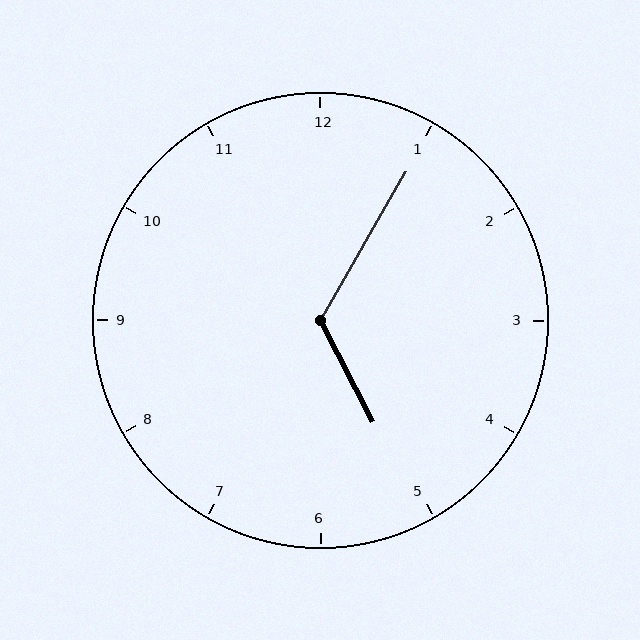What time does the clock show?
5:05.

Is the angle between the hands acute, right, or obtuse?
It is obtuse.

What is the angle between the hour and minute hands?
Approximately 122 degrees.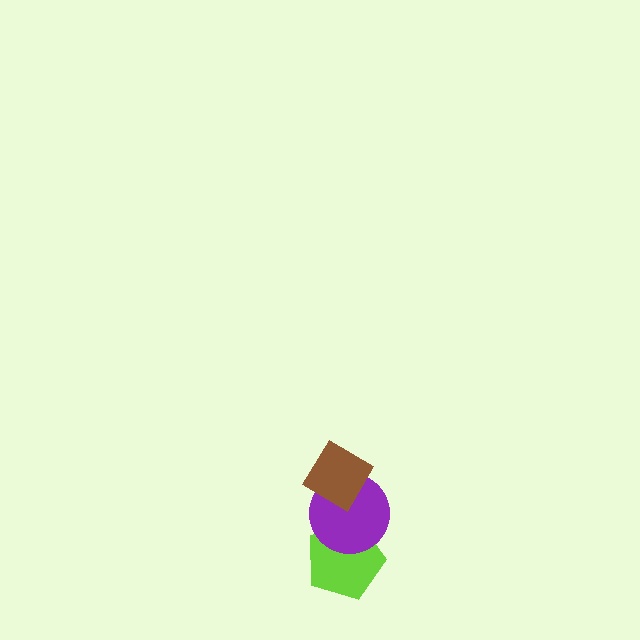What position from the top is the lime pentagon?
The lime pentagon is 3rd from the top.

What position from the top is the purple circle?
The purple circle is 2nd from the top.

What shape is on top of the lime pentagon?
The purple circle is on top of the lime pentagon.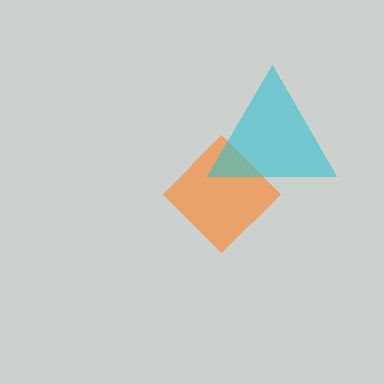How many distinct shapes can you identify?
There are 2 distinct shapes: an orange diamond, a cyan triangle.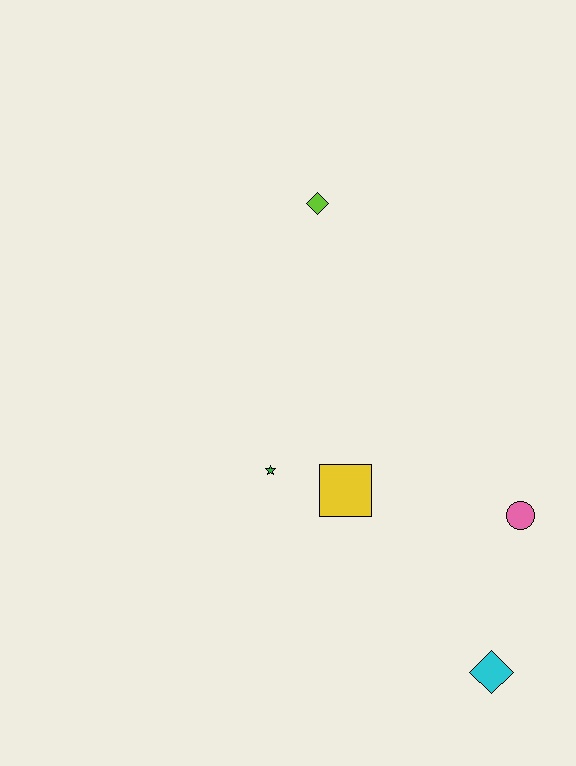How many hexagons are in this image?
There are no hexagons.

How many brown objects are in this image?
There are no brown objects.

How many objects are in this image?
There are 5 objects.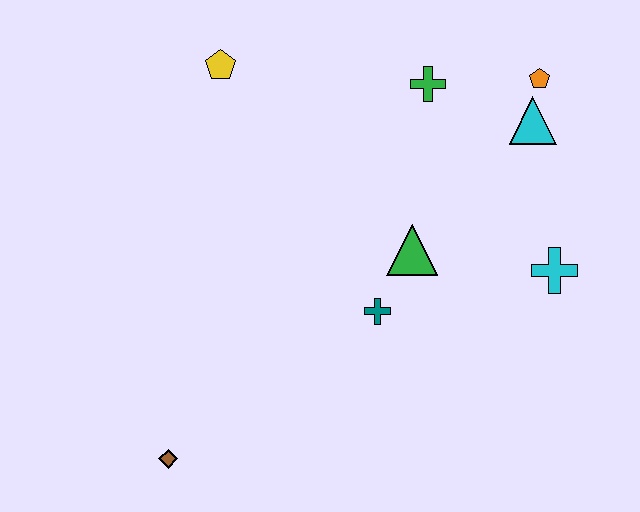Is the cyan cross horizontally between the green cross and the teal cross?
No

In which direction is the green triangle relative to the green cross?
The green triangle is below the green cross.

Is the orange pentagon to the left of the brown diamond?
No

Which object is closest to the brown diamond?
The teal cross is closest to the brown diamond.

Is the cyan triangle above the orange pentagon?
No